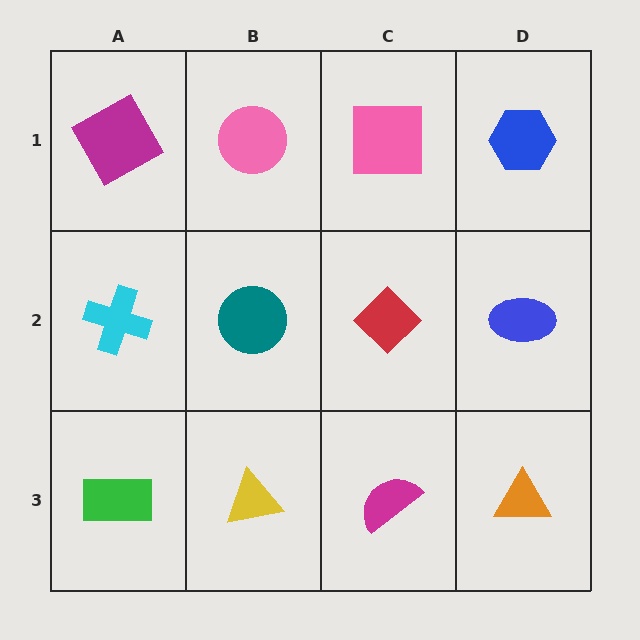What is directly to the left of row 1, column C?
A pink circle.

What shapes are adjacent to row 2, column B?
A pink circle (row 1, column B), a yellow triangle (row 3, column B), a cyan cross (row 2, column A), a red diamond (row 2, column C).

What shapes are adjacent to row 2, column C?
A pink square (row 1, column C), a magenta semicircle (row 3, column C), a teal circle (row 2, column B), a blue ellipse (row 2, column D).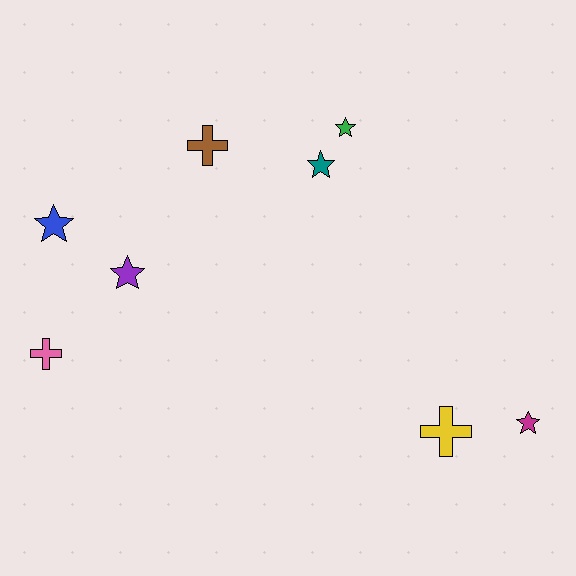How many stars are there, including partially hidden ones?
There are 5 stars.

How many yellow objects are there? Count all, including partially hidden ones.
There is 1 yellow object.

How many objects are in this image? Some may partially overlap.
There are 8 objects.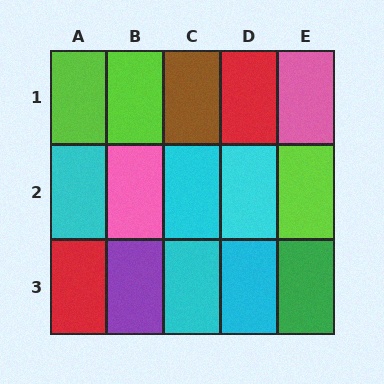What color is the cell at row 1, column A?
Lime.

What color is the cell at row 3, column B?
Purple.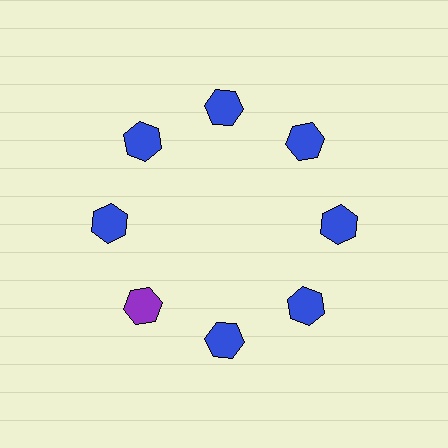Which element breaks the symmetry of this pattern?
The purple hexagon at roughly the 8 o'clock position breaks the symmetry. All other shapes are blue hexagons.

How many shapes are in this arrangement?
There are 8 shapes arranged in a ring pattern.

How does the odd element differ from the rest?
It has a different color: purple instead of blue.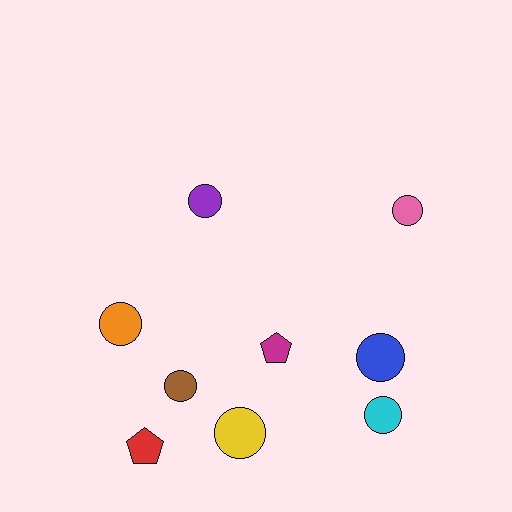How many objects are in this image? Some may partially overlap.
There are 9 objects.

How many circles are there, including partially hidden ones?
There are 7 circles.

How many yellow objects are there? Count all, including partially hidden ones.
There is 1 yellow object.